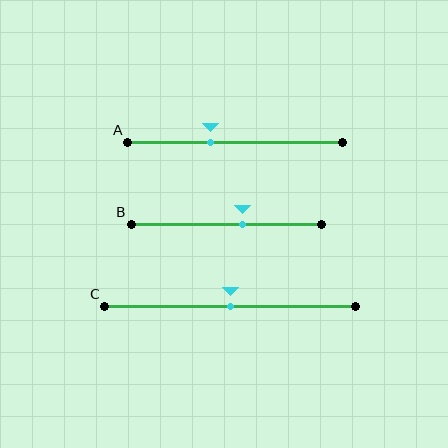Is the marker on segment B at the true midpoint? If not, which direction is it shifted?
No, the marker on segment B is shifted to the right by about 9% of the segment length.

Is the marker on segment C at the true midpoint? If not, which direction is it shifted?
Yes, the marker on segment C is at the true midpoint.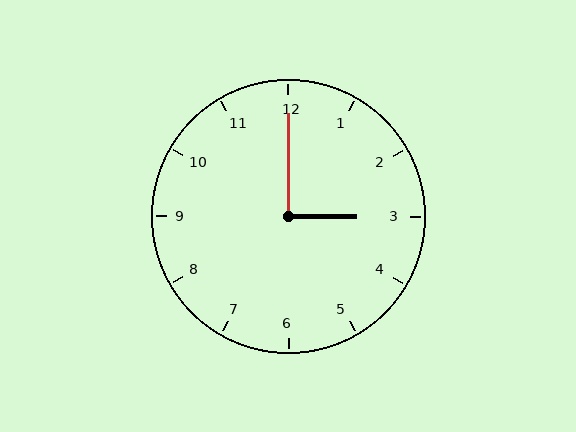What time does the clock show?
3:00.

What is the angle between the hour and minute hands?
Approximately 90 degrees.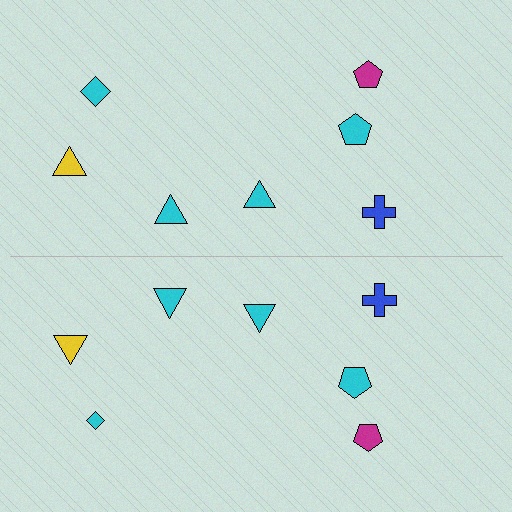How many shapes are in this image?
There are 14 shapes in this image.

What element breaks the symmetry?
The cyan diamond on the bottom side has a different size than its mirror counterpart.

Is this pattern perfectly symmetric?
No, the pattern is not perfectly symmetric. The cyan diamond on the bottom side has a different size than its mirror counterpart.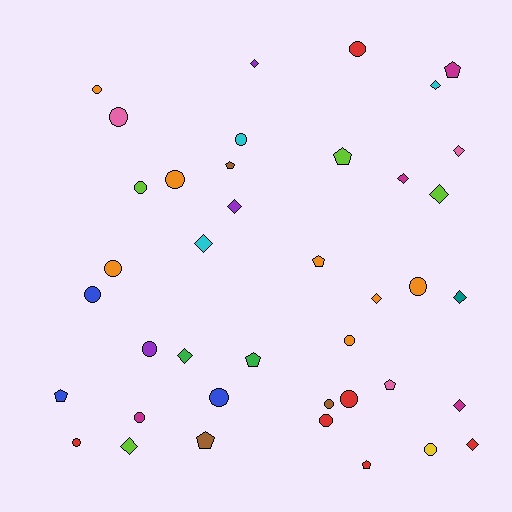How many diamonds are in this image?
There are 13 diamonds.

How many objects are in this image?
There are 40 objects.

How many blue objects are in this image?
There are 3 blue objects.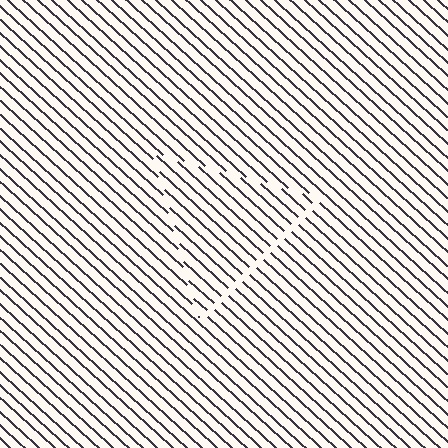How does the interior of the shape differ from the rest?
The interior of the shape contains the same grating, shifted by half a period — the contour is defined by the phase discontinuity where line-ends from the inner and outer gratings abut.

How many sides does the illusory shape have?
3 sides — the line-ends trace a triangle.